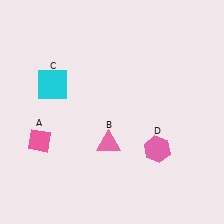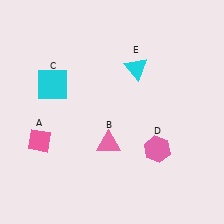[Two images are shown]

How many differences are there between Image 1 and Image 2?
There is 1 difference between the two images.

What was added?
A cyan triangle (E) was added in Image 2.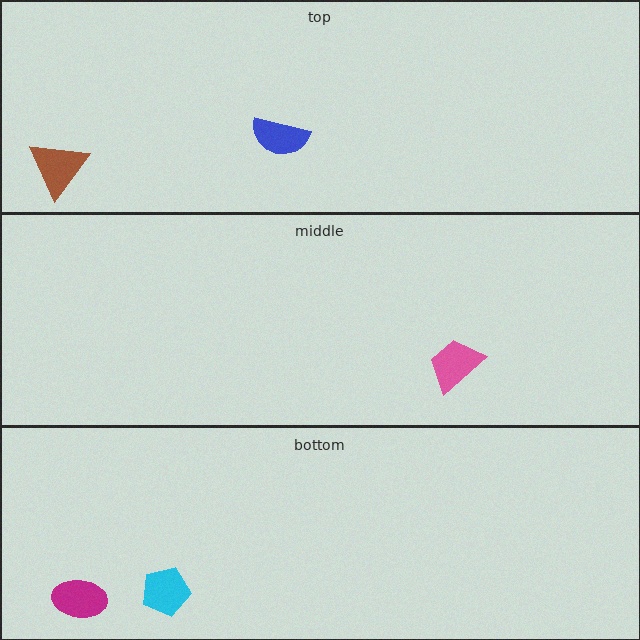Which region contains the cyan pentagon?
The bottom region.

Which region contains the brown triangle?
The top region.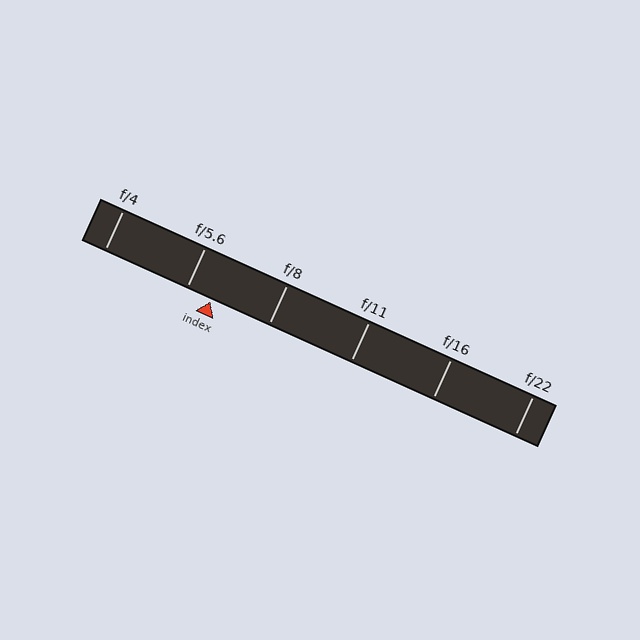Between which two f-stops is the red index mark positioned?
The index mark is between f/5.6 and f/8.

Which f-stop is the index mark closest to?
The index mark is closest to f/5.6.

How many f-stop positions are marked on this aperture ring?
There are 6 f-stop positions marked.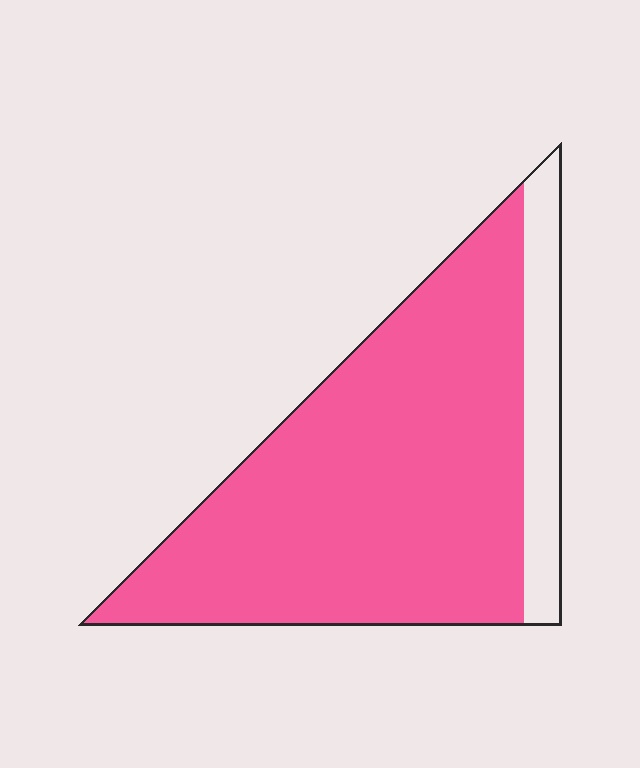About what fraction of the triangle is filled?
About five sixths (5/6).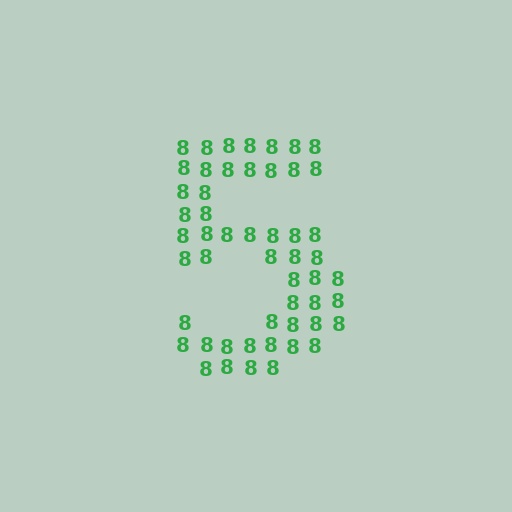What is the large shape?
The large shape is the digit 5.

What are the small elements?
The small elements are digit 8's.